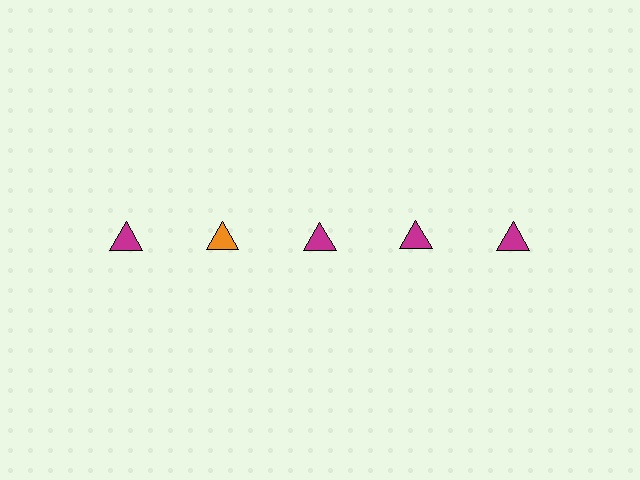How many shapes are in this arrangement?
There are 5 shapes arranged in a grid pattern.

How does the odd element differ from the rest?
It has a different color: orange instead of magenta.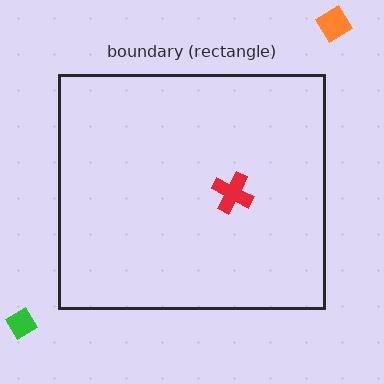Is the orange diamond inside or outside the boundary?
Outside.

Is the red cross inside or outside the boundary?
Inside.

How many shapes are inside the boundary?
1 inside, 2 outside.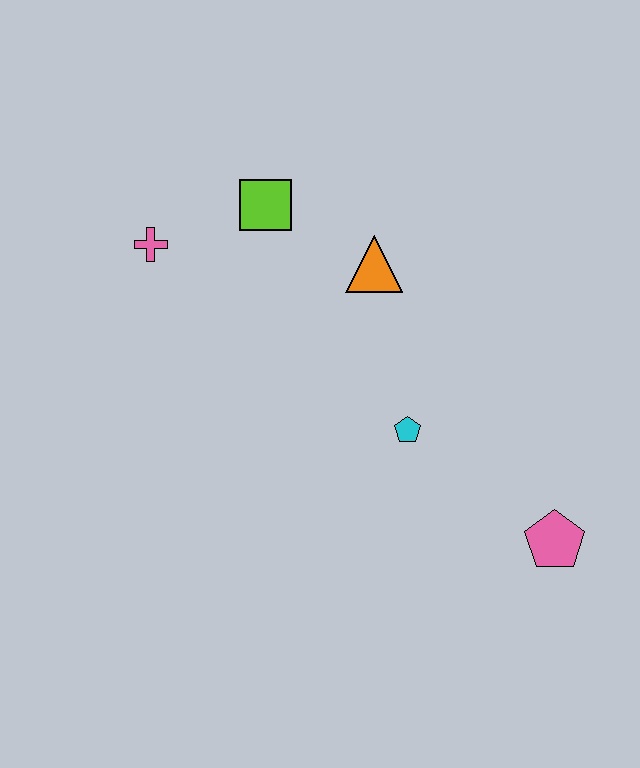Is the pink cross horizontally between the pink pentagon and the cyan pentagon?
No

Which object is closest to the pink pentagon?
The cyan pentagon is closest to the pink pentagon.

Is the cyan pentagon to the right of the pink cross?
Yes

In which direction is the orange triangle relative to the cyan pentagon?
The orange triangle is above the cyan pentagon.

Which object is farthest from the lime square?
The pink pentagon is farthest from the lime square.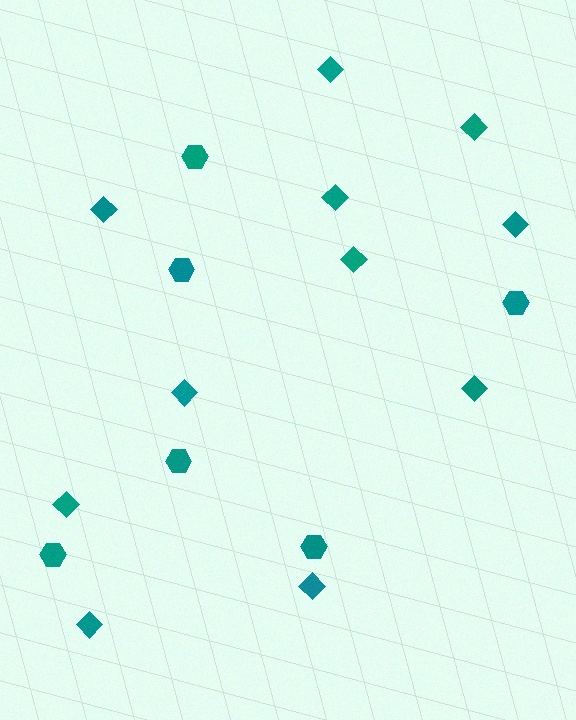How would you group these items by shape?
There are 2 groups: one group of diamonds (11) and one group of hexagons (6).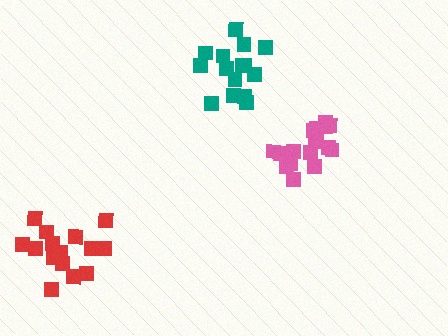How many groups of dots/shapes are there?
There are 3 groups.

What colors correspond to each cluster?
The clusters are colored: red, pink, teal.